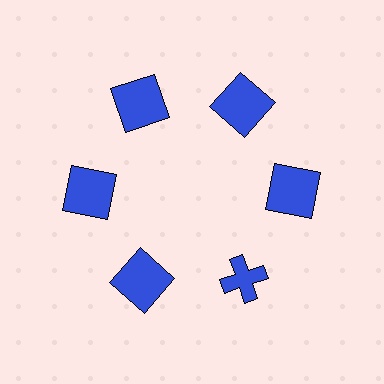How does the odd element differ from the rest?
It has a different shape: cross instead of square.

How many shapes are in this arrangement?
There are 6 shapes arranged in a ring pattern.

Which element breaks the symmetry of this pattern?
The blue cross at roughly the 5 o'clock position breaks the symmetry. All other shapes are blue squares.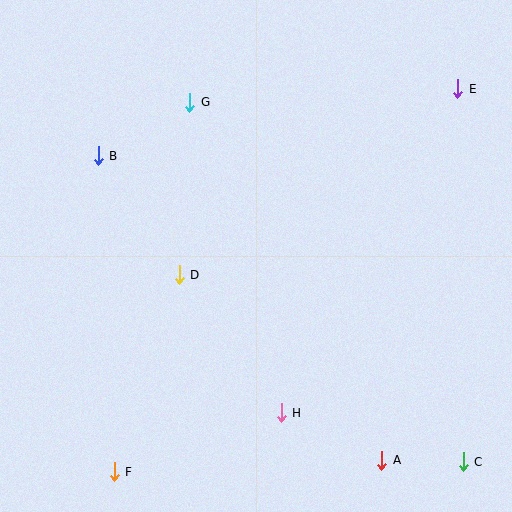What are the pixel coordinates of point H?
Point H is at (281, 413).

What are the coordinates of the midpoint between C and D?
The midpoint between C and D is at (321, 368).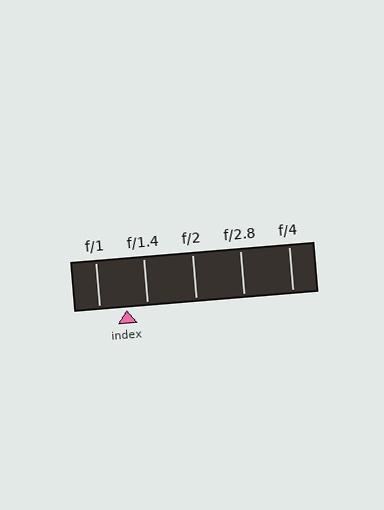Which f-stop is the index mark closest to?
The index mark is closest to f/1.4.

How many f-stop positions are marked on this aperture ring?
There are 5 f-stop positions marked.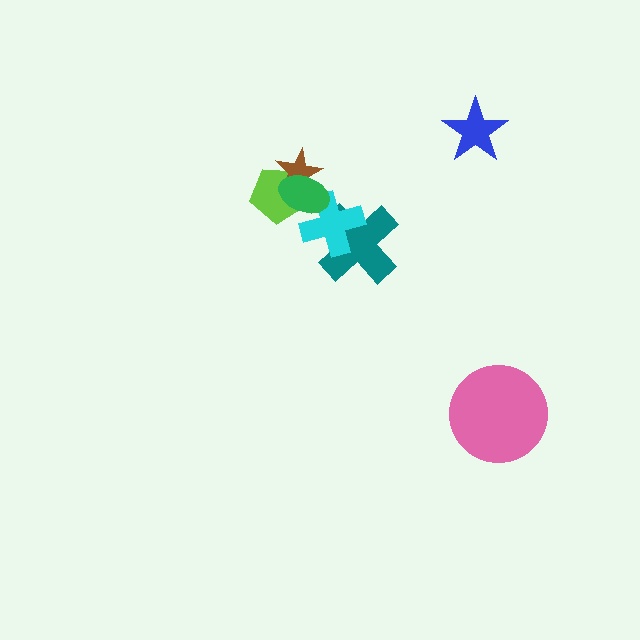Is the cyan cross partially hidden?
Yes, it is partially covered by another shape.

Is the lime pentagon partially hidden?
Yes, it is partially covered by another shape.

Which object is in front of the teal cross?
The cyan cross is in front of the teal cross.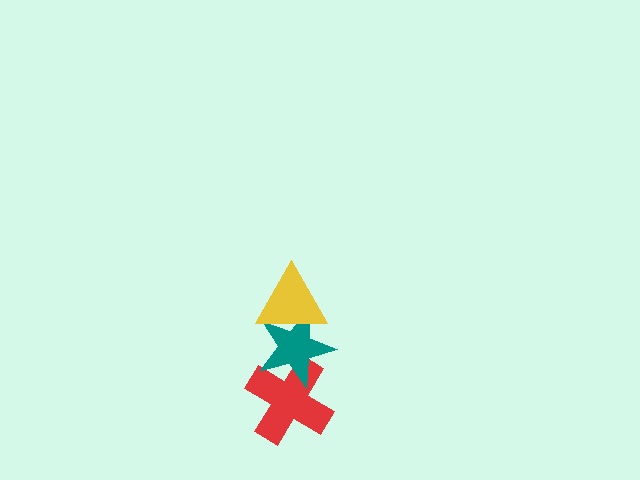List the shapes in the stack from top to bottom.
From top to bottom: the yellow triangle, the teal star, the red cross.